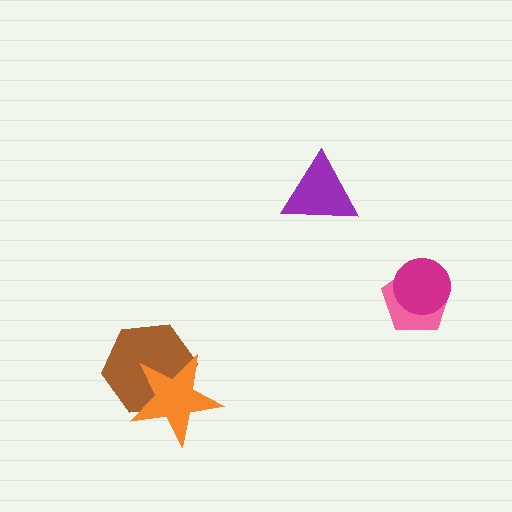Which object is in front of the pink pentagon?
The magenta circle is in front of the pink pentagon.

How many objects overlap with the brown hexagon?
1 object overlaps with the brown hexagon.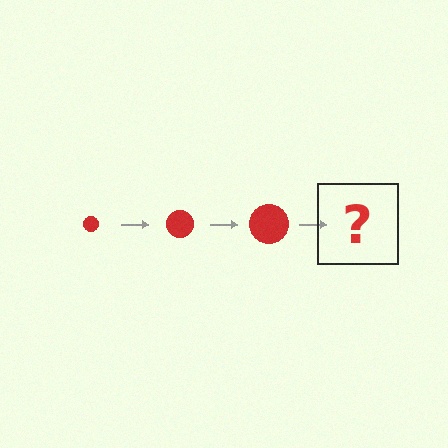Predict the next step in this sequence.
The next step is a red circle, larger than the previous one.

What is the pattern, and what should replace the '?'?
The pattern is that the circle gets progressively larger each step. The '?' should be a red circle, larger than the previous one.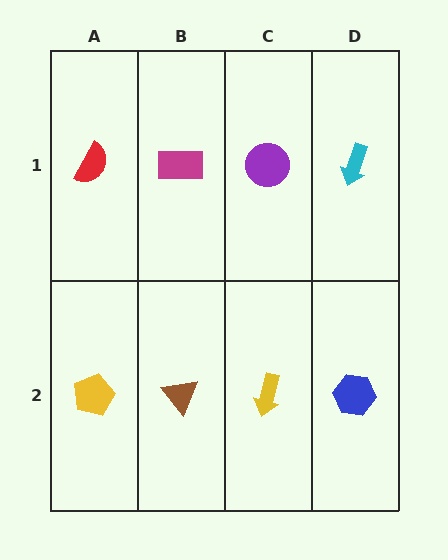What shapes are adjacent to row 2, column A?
A red semicircle (row 1, column A), a brown triangle (row 2, column B).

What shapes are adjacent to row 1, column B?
A brown triangle (row 2, column B), a red semicircle (row 1, column A), a purple circle (row 1, column C).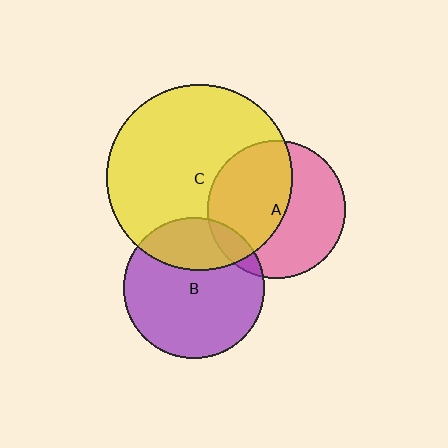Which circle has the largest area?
Circle C (yellow).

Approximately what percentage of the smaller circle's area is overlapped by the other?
Approximately 50%.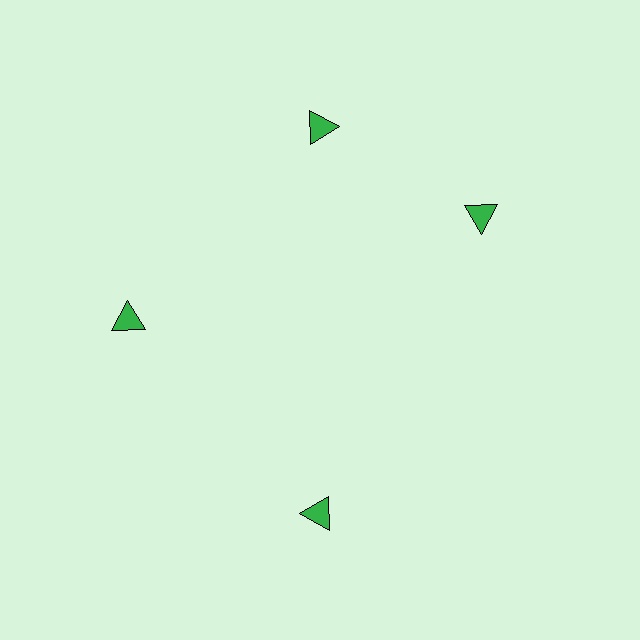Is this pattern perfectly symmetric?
No. The 4 green triangles are arranged in a ring, but one element near the 3 o'clock position is rotated out of alignment along the ring, breaking the 4-fold rotational symmetry.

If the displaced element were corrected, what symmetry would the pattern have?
It would have 4-fold rotational symmetry — the pattern would map onto itself every 90 degrees.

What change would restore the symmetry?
The symmetry would be restored by rotating it back into even spacing with its neighbors so that all 4 triangles sit at equal angles and equal distance from the center.